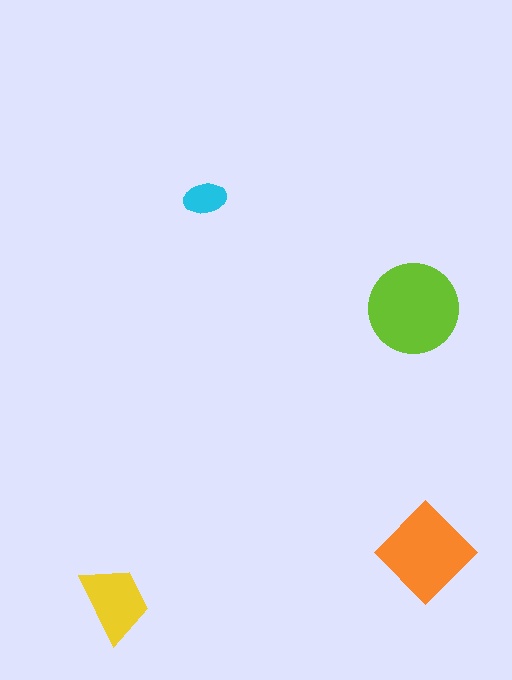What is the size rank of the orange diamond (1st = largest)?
2nd.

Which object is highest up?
The cyan ellipse is topmost.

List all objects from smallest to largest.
The cyan ellipse, the yellow trapezoid, the orange diamond, the lime circle.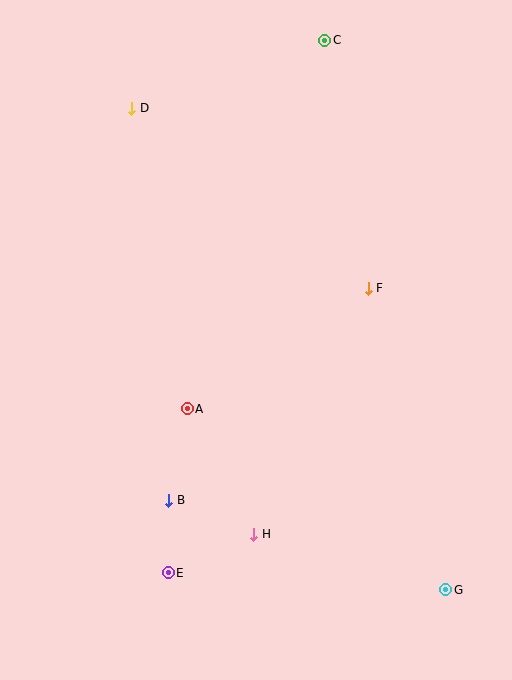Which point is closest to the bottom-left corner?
Point E is closest to the bottom-left corner.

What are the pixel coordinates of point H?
Point H is at (254, 534).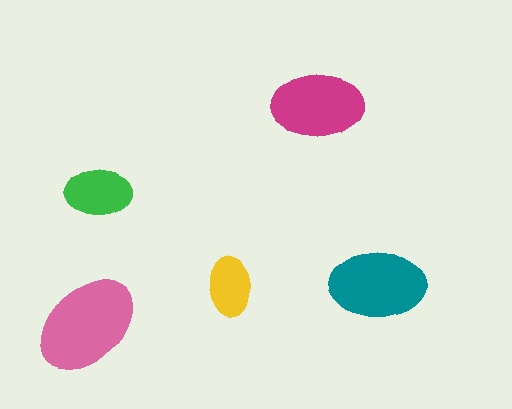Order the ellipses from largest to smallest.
the pink one, the teal one, the magenta one, the green one, the yellow one.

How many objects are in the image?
There are 5 objects in the image.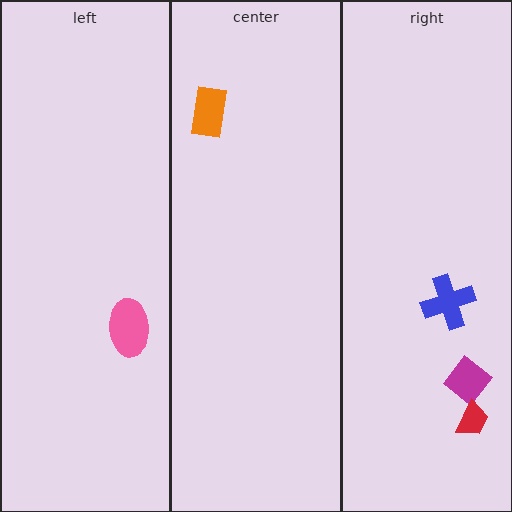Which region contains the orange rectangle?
The center region.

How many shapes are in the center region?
1.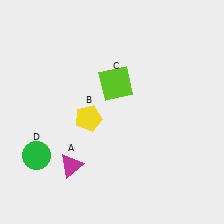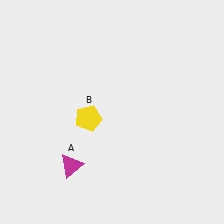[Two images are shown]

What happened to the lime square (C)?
The lime square (C) was removed in Image 2. It was in the top-right area of Image 1.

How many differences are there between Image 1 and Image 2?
There are 2 differences between the two images.